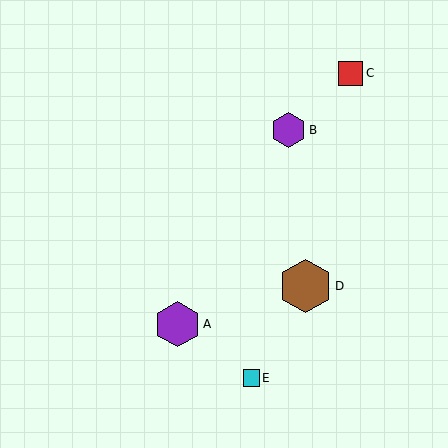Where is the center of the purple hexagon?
The center of the purple hexagon is at (288, 130).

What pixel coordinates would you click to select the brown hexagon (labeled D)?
Click at (306, 286) to select the brown hexagon D.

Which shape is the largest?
The brown hexagon (labeled D) is the largest.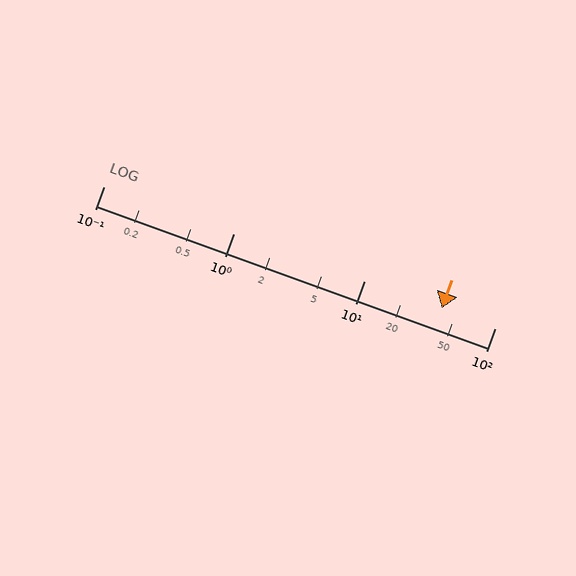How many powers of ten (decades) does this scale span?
The scale spans 3 decades, from 0.1 to 100.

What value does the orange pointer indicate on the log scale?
The pointer indicates approximately 39.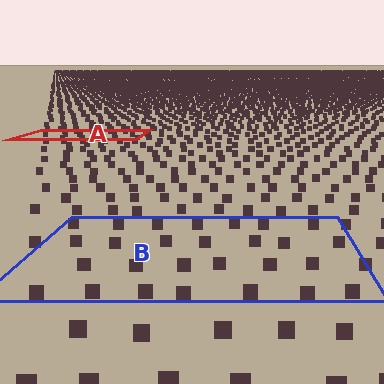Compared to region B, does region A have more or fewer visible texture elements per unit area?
Region A has more texture elements per unit area — they are packed more densely because it is farther away.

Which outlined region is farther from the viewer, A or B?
Region A is farther from the viewer — the texture elements inside it appear smaller and more densely packed.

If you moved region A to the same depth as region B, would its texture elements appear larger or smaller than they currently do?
They would appear larger. At a closer depth, the same texture elements are projected at a bigger on-screen size.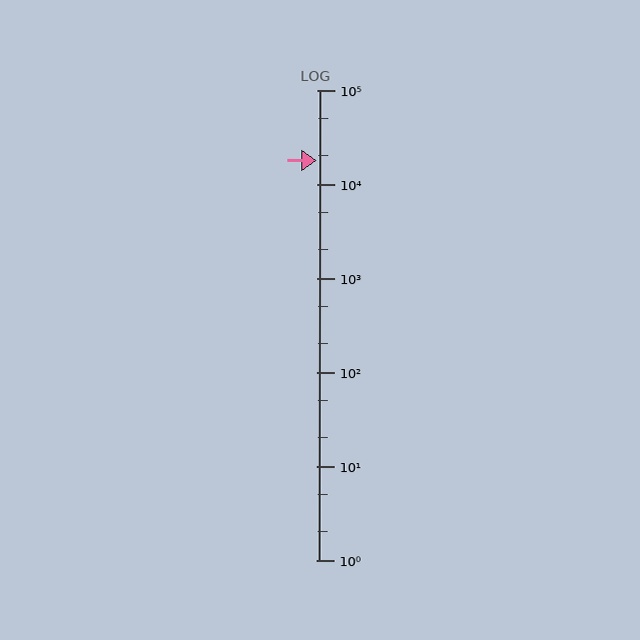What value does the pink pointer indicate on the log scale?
The pointer indicates approximately 18000.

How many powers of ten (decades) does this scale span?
The scale spans 5 decades, from 1 to 100000.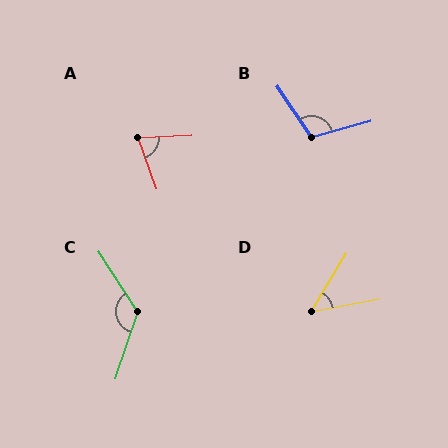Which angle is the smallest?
D, at approximately 49 degrees.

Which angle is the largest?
C, at approximately 129 degrees.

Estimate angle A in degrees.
Approximately 72 degrees.